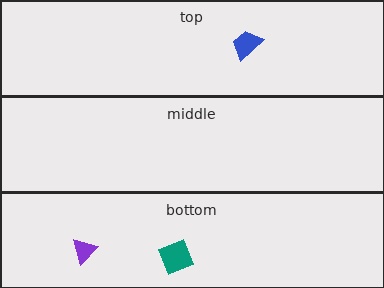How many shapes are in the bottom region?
2.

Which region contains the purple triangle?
The bottom region.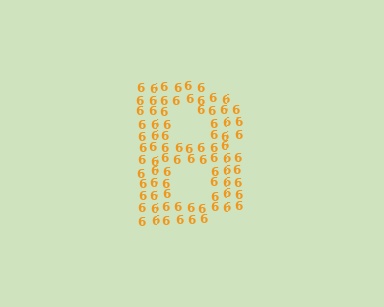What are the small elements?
The small elements are digit 6's.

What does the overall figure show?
The overall figure shows the letter B.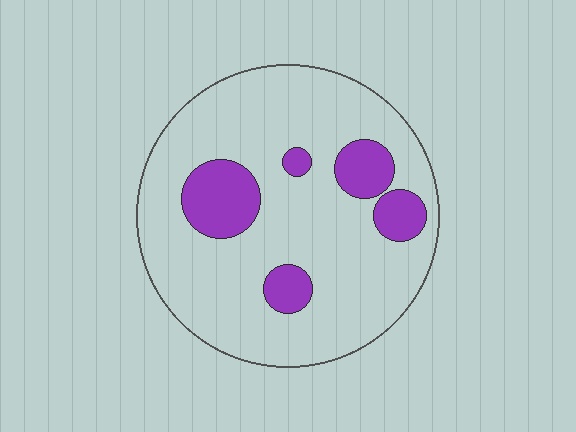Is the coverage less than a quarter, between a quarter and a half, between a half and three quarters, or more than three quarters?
Less than a quarter.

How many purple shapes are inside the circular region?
5.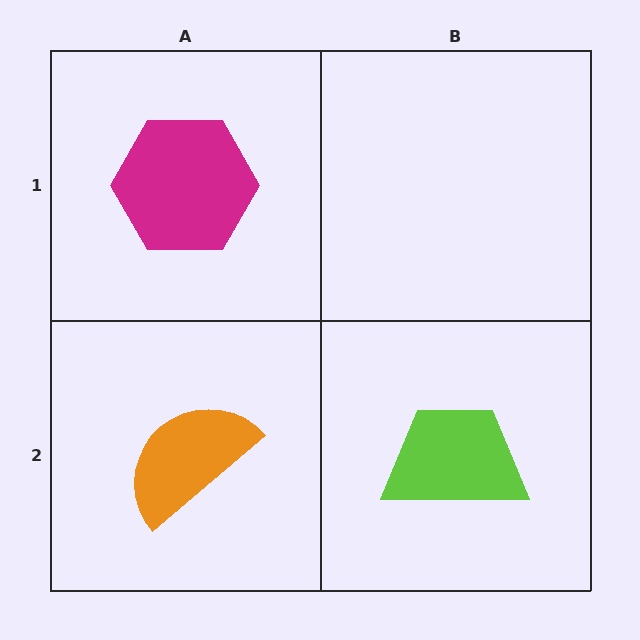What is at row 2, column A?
An orange semicircle.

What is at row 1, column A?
A magenta hexagon.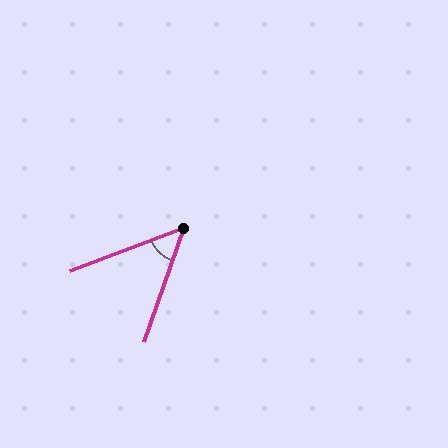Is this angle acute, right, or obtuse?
It is acute.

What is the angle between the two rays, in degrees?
Approximately 50 degrees.